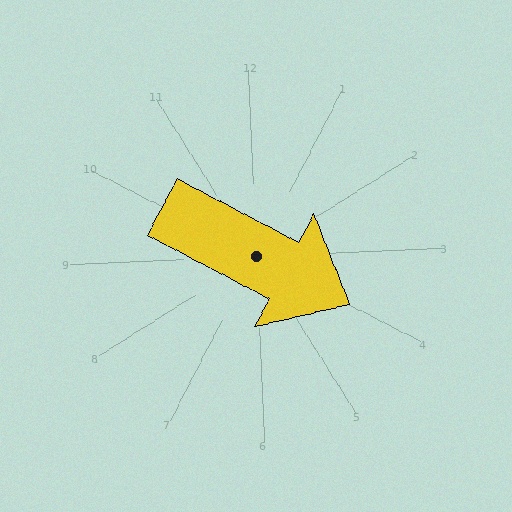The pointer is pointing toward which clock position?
Roughly 4 o'clock.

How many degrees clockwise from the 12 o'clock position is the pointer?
Approximately 120 degrees.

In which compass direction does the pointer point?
Southeast.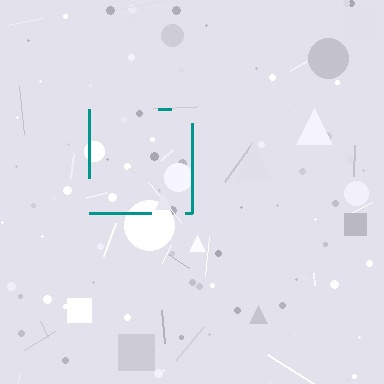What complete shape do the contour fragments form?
The contour fragments form a square.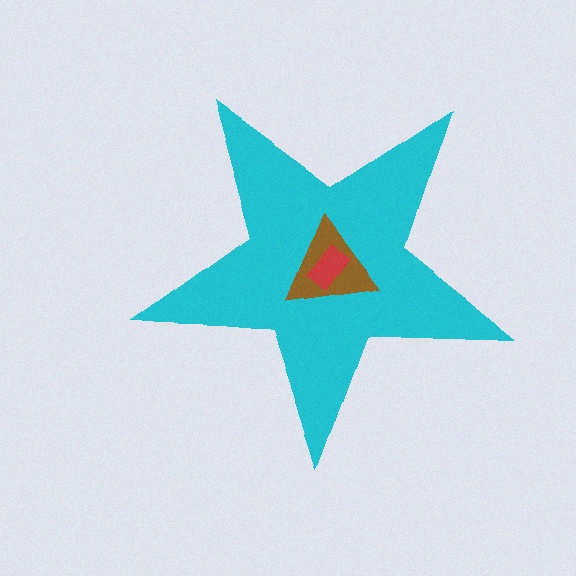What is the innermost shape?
The red rectangle.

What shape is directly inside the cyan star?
The brown triangle.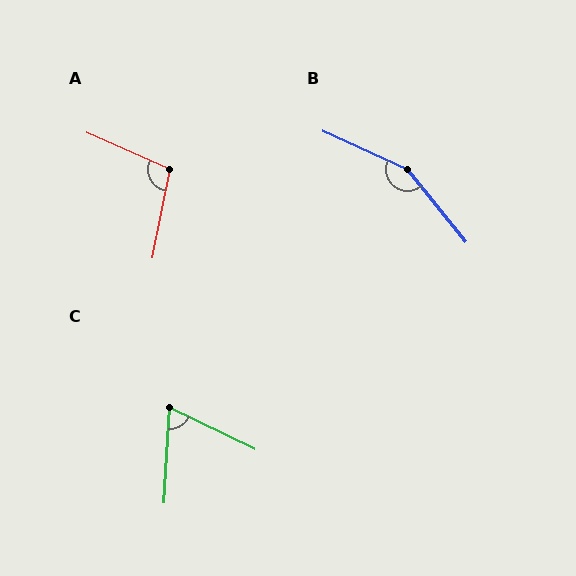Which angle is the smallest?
C, at approximately 68 degrees.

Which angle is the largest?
B, at approximately 154 degrees.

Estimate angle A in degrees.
Approximately 102 degrees.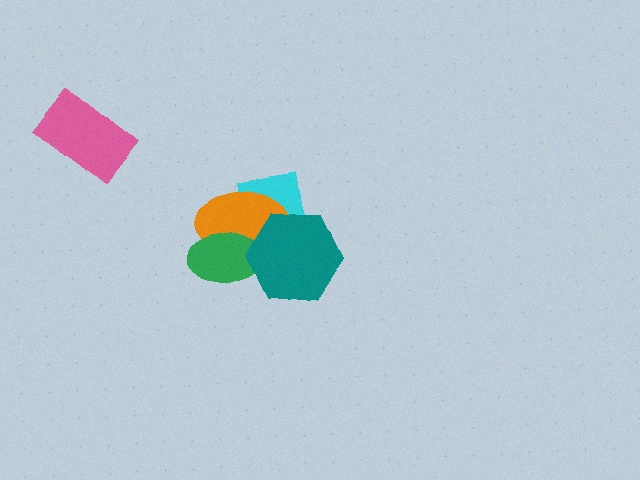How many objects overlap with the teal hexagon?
3 objects overlap with the teal hexagon.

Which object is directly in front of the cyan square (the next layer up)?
The orange ellipse is directly in front of the cyan square.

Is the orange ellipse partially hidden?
Yes, it is partially covered by another shape.